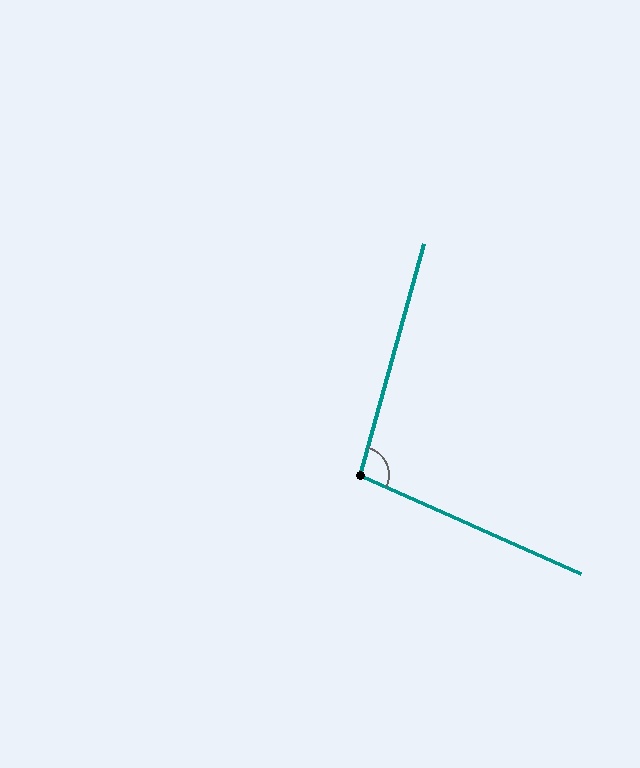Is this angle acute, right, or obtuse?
It is obtuse.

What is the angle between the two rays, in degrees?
Approximately 99 degrees.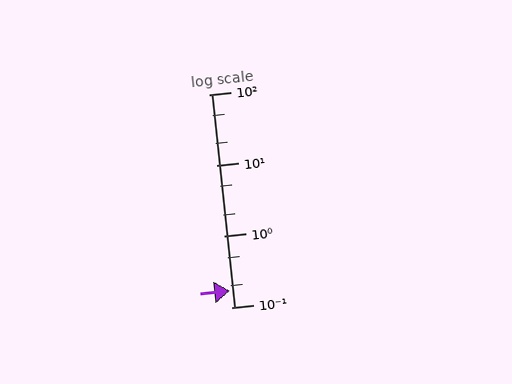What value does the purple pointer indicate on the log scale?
The pointer indicates approximately 0.17.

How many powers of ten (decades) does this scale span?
The scale spans 3 decades, from 0.1 to 100.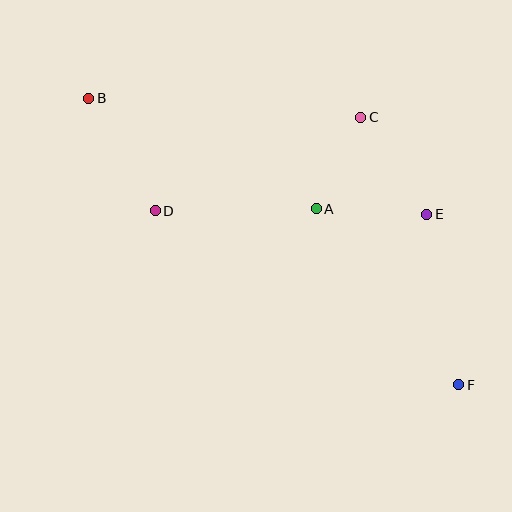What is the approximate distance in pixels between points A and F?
The distance between A and F is approximately 226 pixels.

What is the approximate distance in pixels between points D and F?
The distance between D and F is approximately 350 pixels.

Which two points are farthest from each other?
Points B and F are farthest from each other.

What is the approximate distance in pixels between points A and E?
The distance between A and E is approximately 111 pixels.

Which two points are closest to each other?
Points A and C are closest to each other.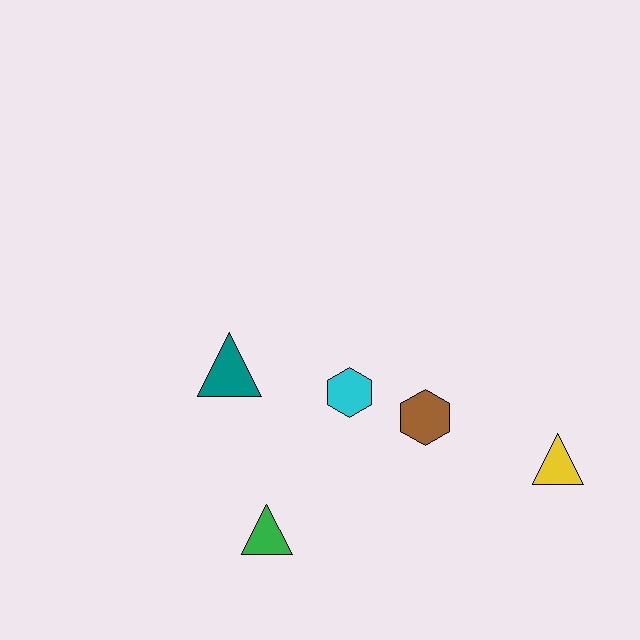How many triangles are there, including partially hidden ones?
There are 3 triangles.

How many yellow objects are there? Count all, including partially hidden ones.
There is 1 yellow object.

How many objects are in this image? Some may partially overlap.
There are 5 objects.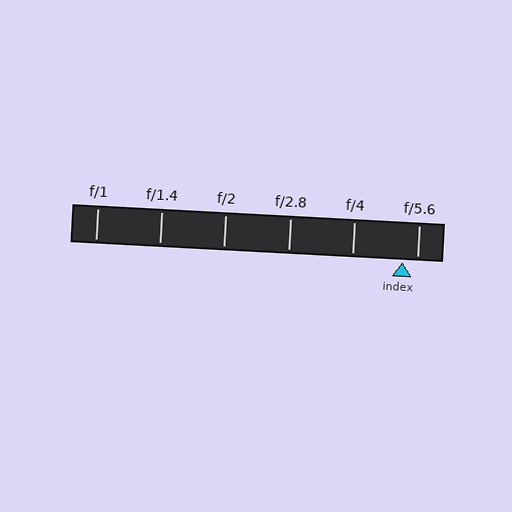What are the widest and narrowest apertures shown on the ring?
The widest aperture shown is f/1 and the narrowest is f/5.6.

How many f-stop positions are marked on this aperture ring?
There are 6 f-stop positions marked.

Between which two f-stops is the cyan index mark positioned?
The index mark is between f/4 and f/5.6.